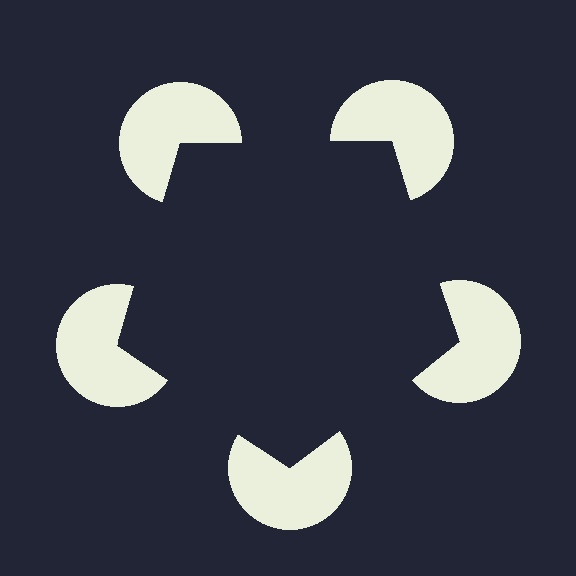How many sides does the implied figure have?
5 sides.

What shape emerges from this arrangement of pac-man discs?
An illusory pentagon — its edges are inferred from the aligned wedge cuts in the pac-man discs, not physically drawn.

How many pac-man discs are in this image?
There are 5 — one at each vertex of the illusory pentagon.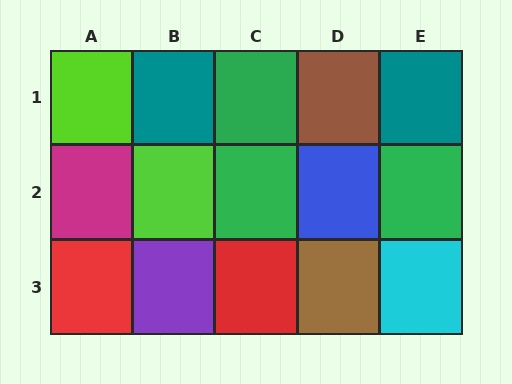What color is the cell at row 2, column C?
Green.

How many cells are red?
2 cells are red.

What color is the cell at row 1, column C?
Green.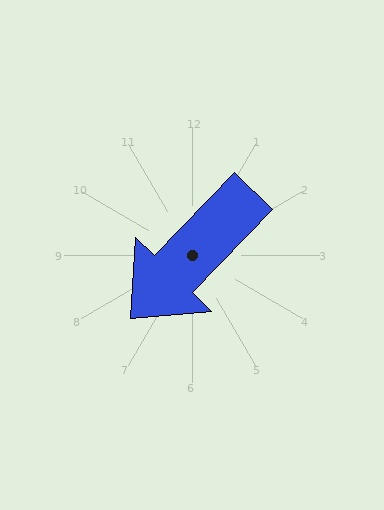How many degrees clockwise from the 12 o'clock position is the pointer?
Approximately 224 degrees.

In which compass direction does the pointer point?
Southwest.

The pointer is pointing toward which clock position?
Roughly 7 o'clock.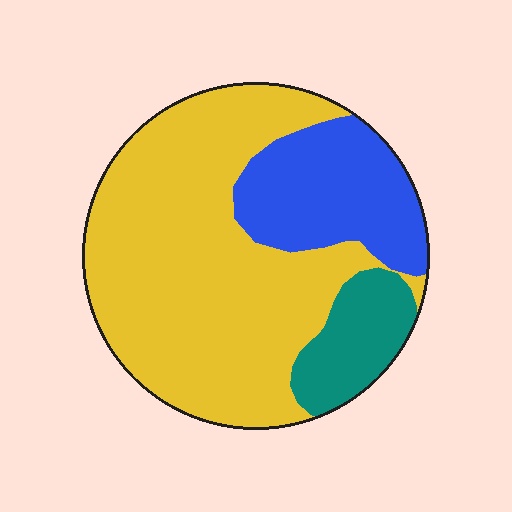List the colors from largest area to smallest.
From largest to smallest: yellow, blue, teal.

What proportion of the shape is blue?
Blue takes up between a sixth and a third of the shape.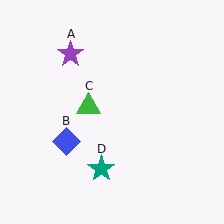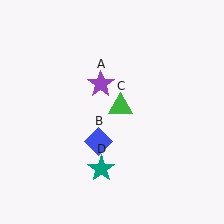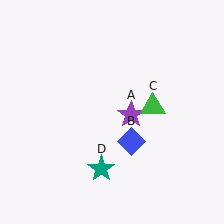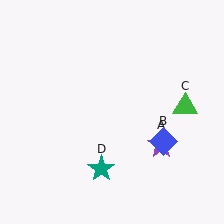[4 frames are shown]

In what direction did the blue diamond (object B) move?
The blue diamond (object B) moved right.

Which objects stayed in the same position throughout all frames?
Teal star (object D) remained stationary.